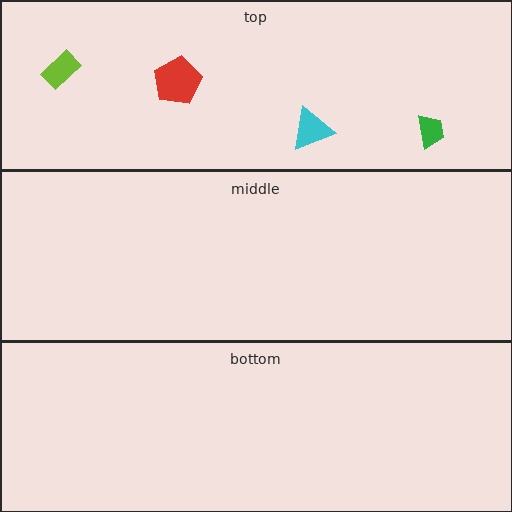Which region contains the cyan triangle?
The top region.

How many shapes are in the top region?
4.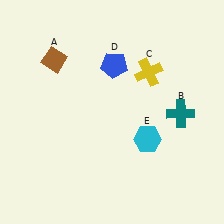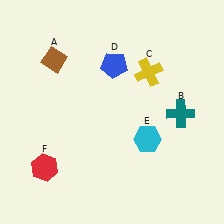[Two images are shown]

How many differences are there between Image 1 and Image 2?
There is 1 difference between the two images.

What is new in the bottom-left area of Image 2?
A red hexagon (F) was added in the bottom-left area of Image 2.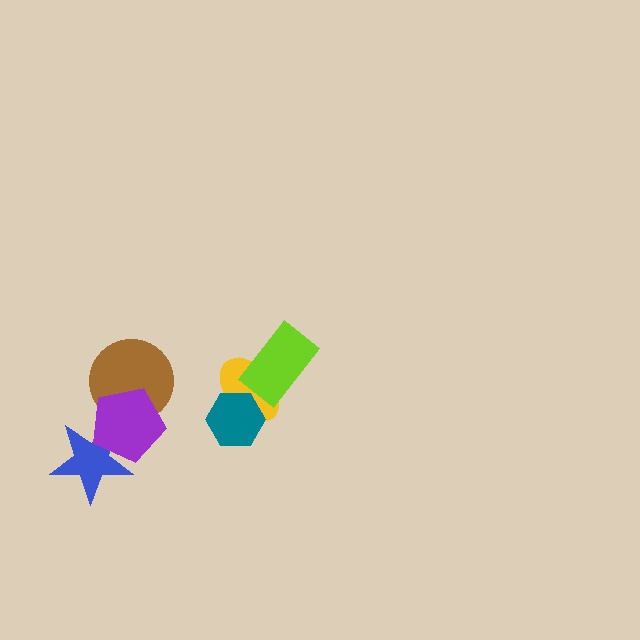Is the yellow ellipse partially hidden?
Yes, it is partially covered by another shape.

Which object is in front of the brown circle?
The purple pentagon is in front of the brown circle.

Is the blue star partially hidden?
Yes, it is partially covered by another shape.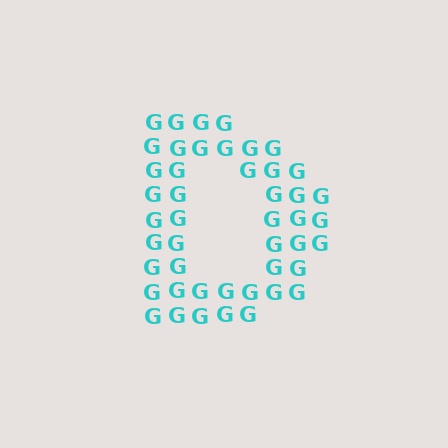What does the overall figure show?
The overall figure shows the letter D.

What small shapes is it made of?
It is made of small letter G's.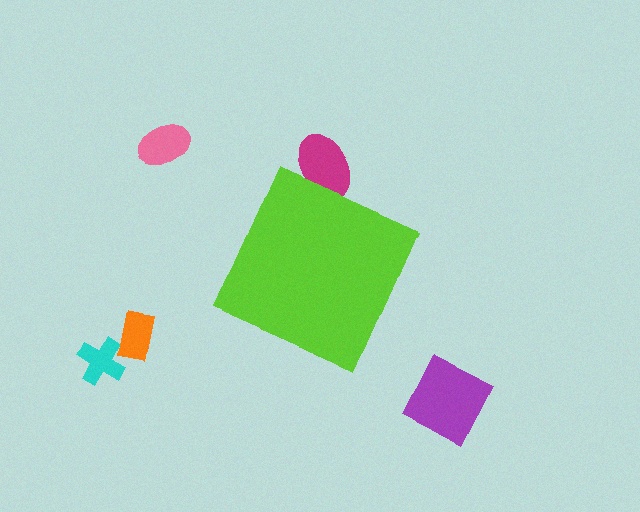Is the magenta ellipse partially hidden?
Yes, the magenta ellipse is partially hidden behind the lime diamond.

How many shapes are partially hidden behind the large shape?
1 shape is partially hidden.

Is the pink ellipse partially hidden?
No, the pink ellipse is fully visible.